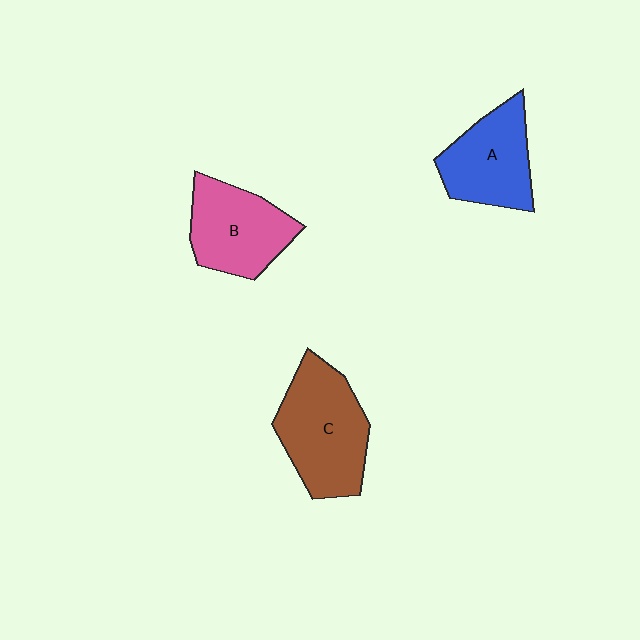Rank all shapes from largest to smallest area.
From largest to smallest: C (brown), B (pink), A (blue).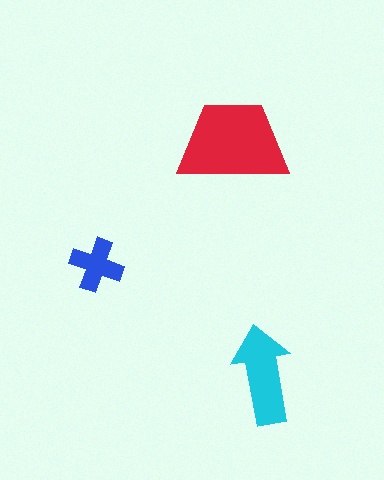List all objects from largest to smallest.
The red trapezoid, the cyan arrow, the blue cross.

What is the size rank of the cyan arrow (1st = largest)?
2nd.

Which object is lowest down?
The cyan arrow is bottommost.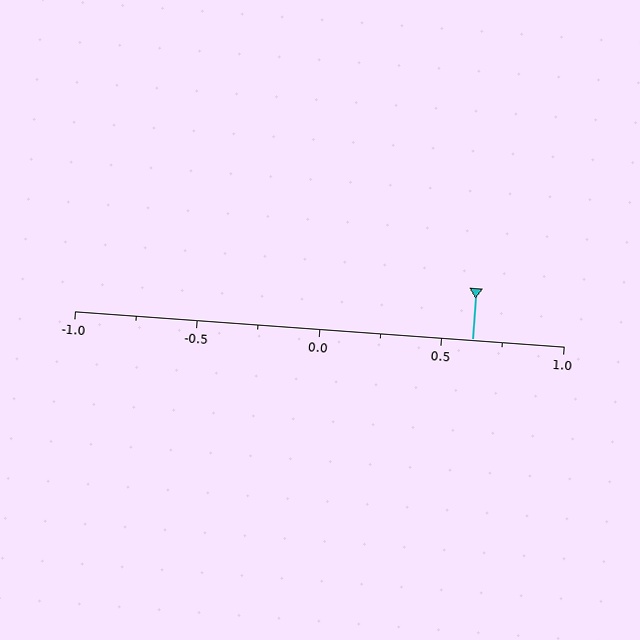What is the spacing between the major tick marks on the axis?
The major ticks are spaced 0.5 apart.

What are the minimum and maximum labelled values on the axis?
The axis runs from -1.0 to 1.0.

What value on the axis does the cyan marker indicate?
The marker indicates approximately 0.62.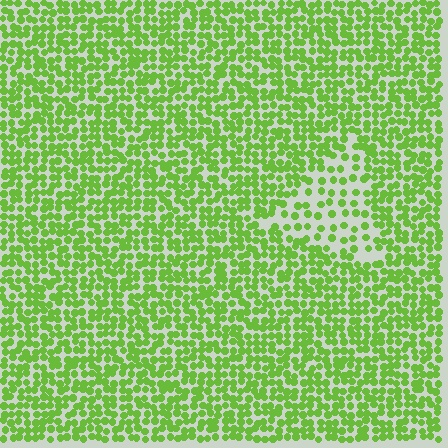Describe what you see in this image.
The image contains small lime elements arranged at two different densities. A triangle-shaped region is visible where the elements are less densely packed than the surrounding area.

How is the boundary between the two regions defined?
The boundary is defined by a change in element density (approximately 2.2x ratio). All elements are the same color, size, and shape.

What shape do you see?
I see a triangle.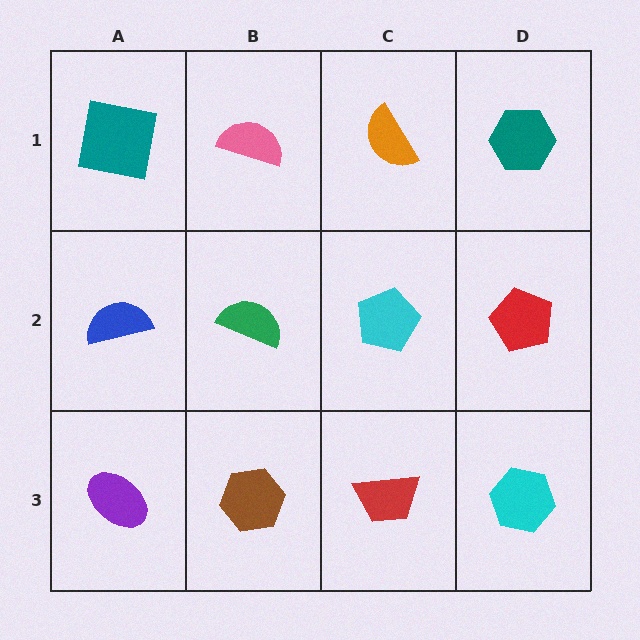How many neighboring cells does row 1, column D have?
2.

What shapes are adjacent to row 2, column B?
A pink semicircle (row 1, column B), a brown hexagon (row 3, column B), a blue semicircle (row 2, column A), a cyan pentagon (row 2, column C).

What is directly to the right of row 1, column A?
A pink semicircle.